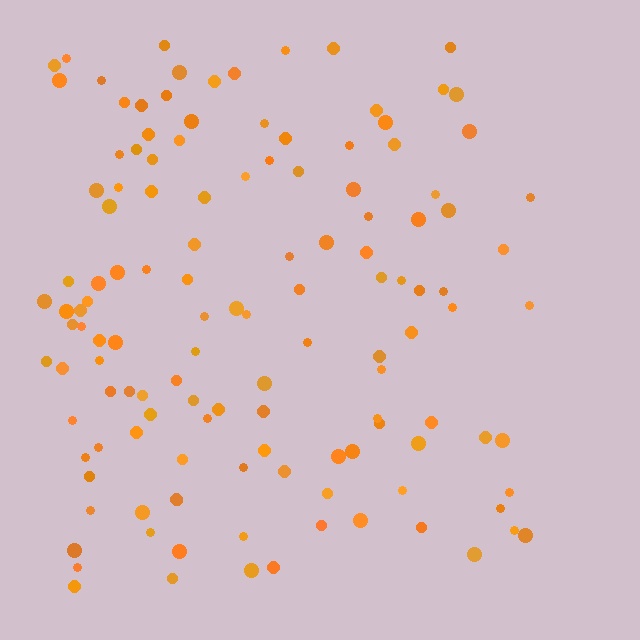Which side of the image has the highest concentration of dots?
The left.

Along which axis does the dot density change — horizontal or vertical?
Horizontal.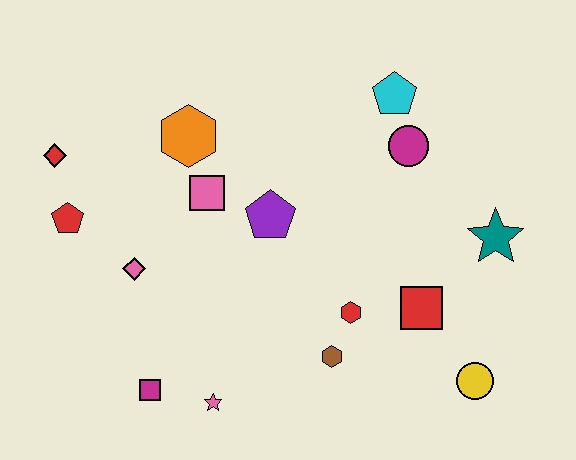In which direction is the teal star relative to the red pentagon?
The teal star is to the right of the red pentagon.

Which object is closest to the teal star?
The red square is closest to the teal star.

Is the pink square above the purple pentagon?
Yes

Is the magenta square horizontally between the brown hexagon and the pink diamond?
Yes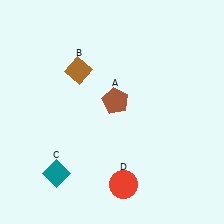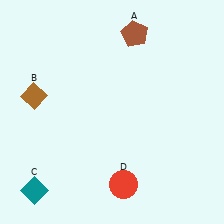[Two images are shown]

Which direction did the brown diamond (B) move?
The brown diamond (B) moved left.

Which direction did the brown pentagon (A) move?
The brown pentagon (A) moved up.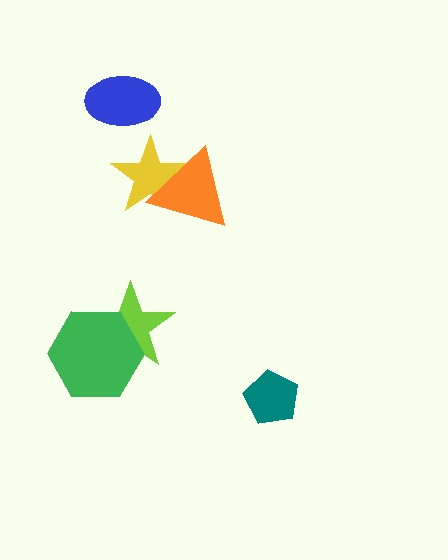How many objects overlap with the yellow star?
1 object overlaps with the yellow star.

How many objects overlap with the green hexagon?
1 object overlaps with the green hexagon.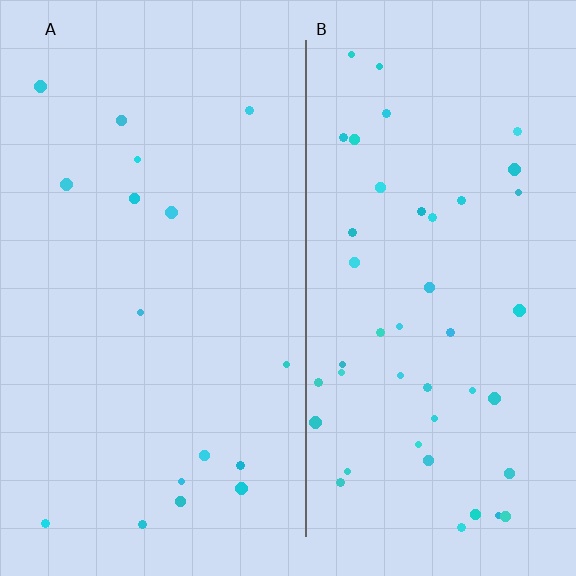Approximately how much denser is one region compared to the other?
Approximately 2.7× — region B over region A.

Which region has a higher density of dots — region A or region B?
B (the right).